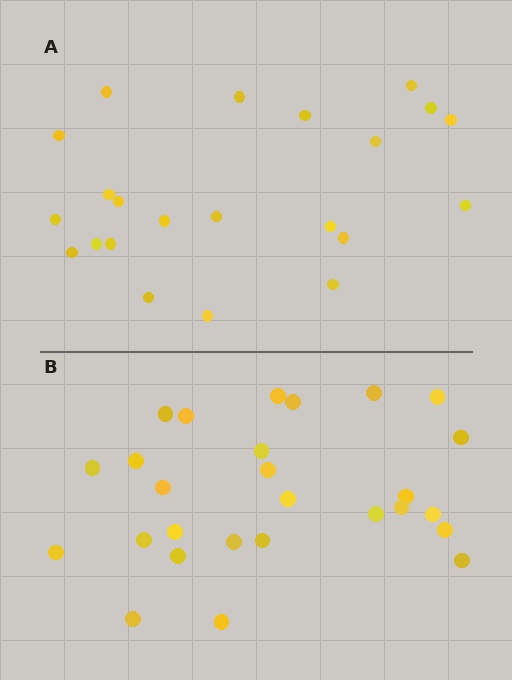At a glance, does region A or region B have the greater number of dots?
Region B (the bottom region) has more dots.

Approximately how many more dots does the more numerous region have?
Region B has about 5 more dots than region A.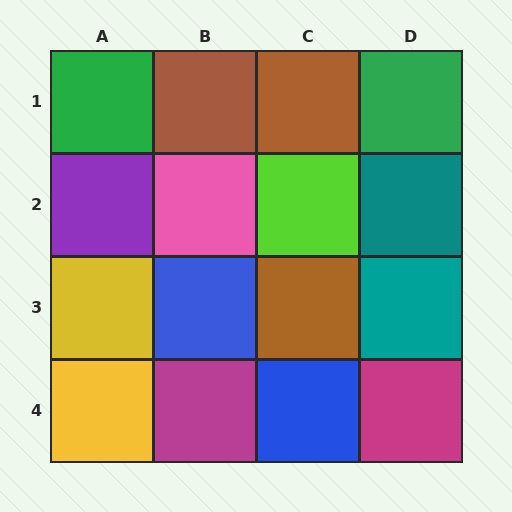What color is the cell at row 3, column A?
Yellow.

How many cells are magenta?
2 cells are magenta.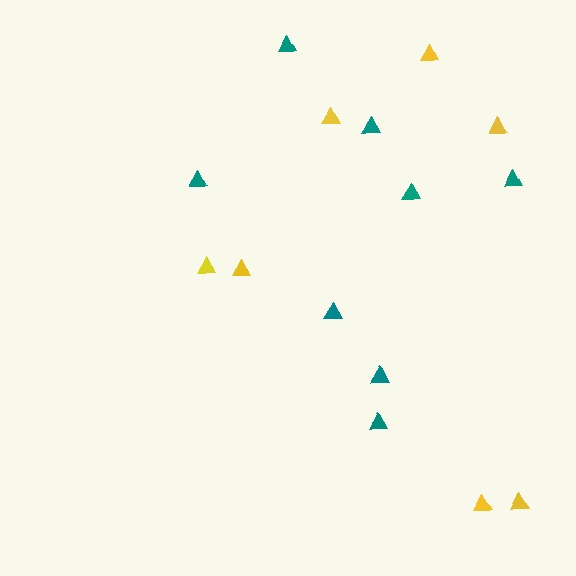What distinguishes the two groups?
There are 2 groups: one group of teal triangles (8) and one group of yellow triangles (7).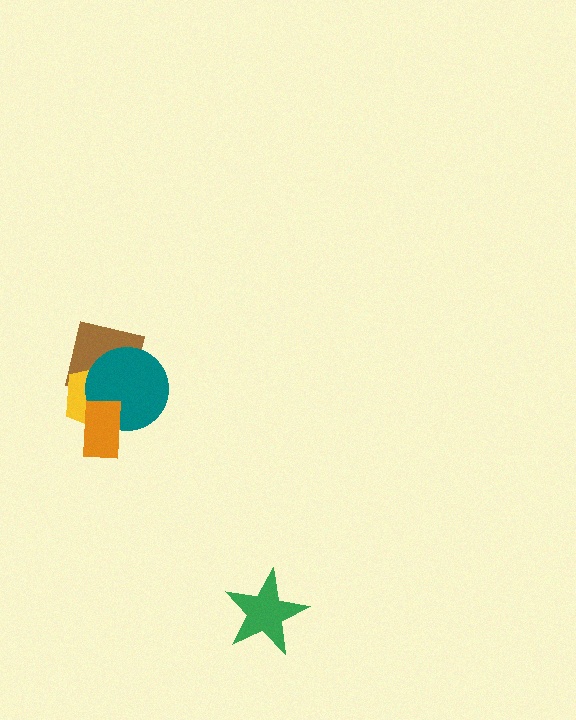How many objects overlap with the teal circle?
3 objects overlap with the teal circle.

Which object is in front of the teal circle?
The orange rectangle is in front of the teal circle.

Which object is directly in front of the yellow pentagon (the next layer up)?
The teal circle is directly in front of the yellow pentagon.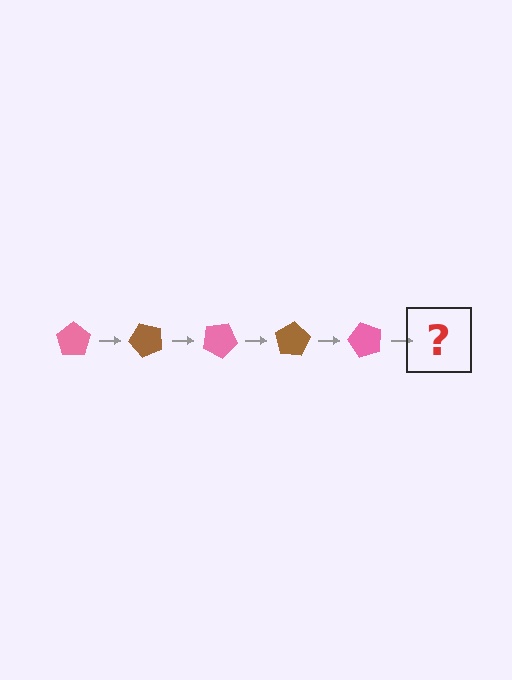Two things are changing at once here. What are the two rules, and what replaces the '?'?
The two rules are that it rotates 50 degrees each step and the color cycles through pink and brown. The '?' should be a brown pentagon, rotated 250 degrees from the start.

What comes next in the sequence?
The next element should be a brown pentagon, rotated 250 degrees from the start.